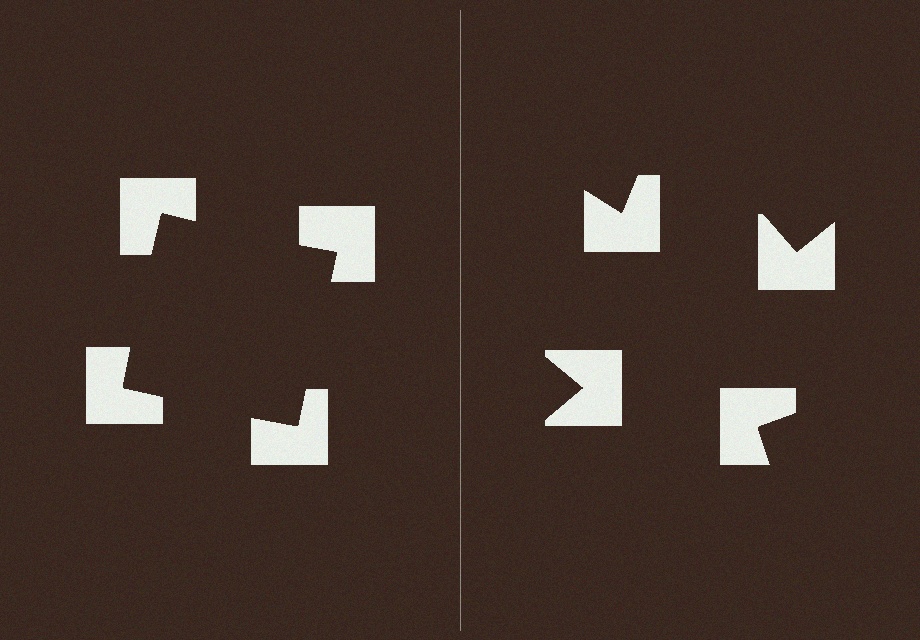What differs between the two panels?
The notched squares are positioned identically on both sides; only the wedge orientations differ. On the left they align to a square; on the right they are misaligned.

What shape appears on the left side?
An illusory square.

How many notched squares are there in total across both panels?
8 — 4 on each side.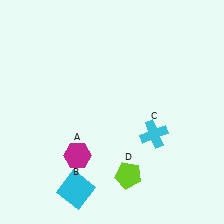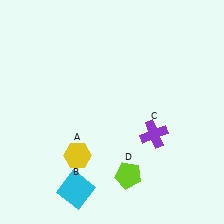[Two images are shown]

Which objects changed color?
A changed from magenta to yellow. C changed from cyan to purple.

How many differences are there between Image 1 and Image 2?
There are 2 differences between the two images.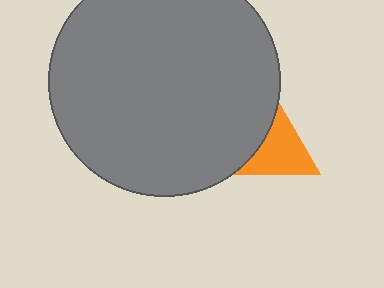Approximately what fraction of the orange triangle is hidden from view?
Roughly 60% of the orange triangle is hidden behind the gray circle.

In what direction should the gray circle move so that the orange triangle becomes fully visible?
The gray circle should move left. That is the shortest direction to clear the overlap and leave the orange triangle fully visible.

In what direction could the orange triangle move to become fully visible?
The orange triangle could move right. That would shift it out from behind the gray circle entirely.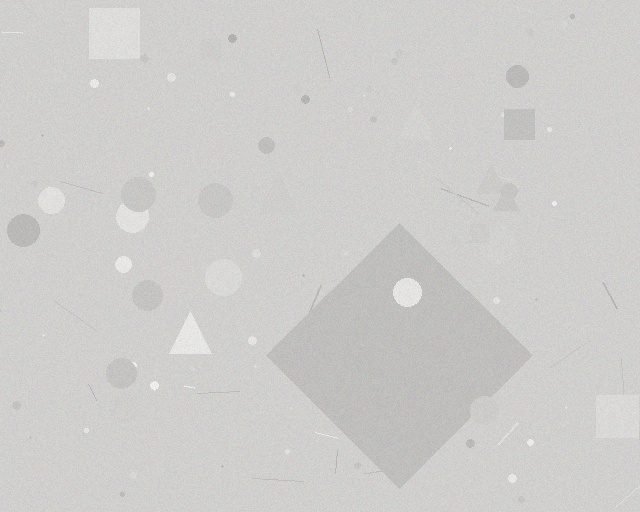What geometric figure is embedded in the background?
A diamond is embedded in the background.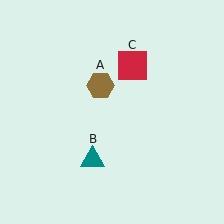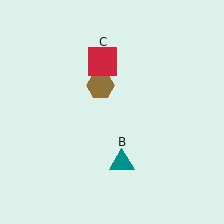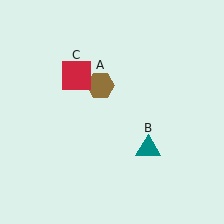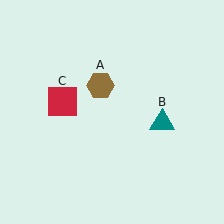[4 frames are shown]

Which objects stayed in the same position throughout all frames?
Brown hexagon (object A) remained stationary.